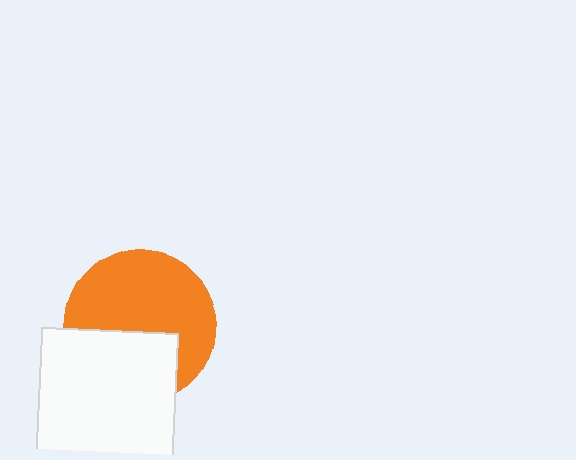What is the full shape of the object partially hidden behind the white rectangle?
The partially hidden object is an orange circle.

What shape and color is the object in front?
The object in front is a white rectangle.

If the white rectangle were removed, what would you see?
You would see the complete orange circle.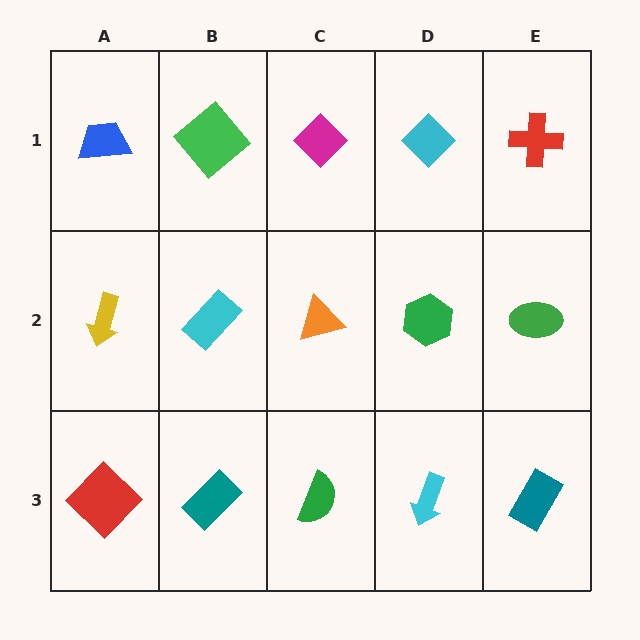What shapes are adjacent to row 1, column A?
A yellow arrow (row 2, column A), a green diamond (row 1, column B).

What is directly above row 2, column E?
A red cross.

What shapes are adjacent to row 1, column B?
A cyan rectangle (row 2, column B), a blue trapezoid (row 1, column A), a magenta diamond (row 1, column C).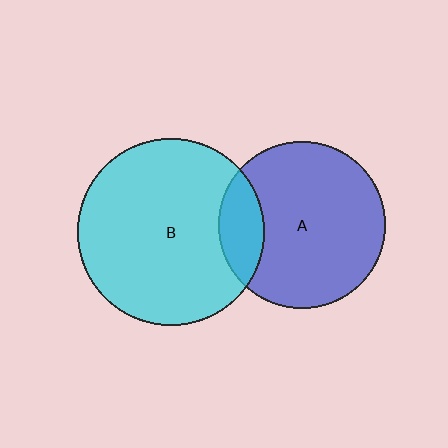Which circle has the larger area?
Circle B (cyan).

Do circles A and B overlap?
Yes.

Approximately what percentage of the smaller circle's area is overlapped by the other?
Approximately 15%.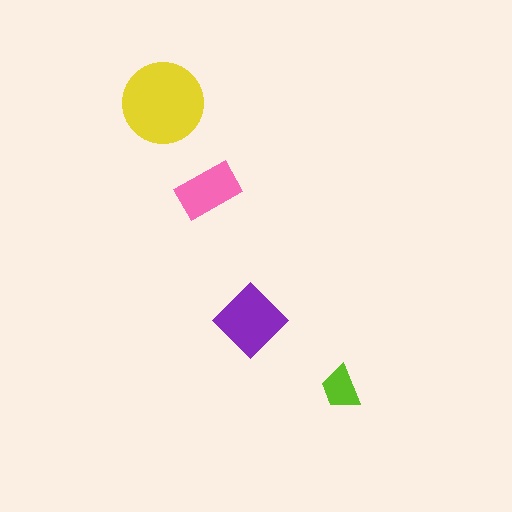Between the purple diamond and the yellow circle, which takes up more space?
The yellow circle.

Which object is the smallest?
The lime trapezoid.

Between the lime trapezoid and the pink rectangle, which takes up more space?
The pink rectangle.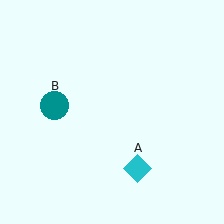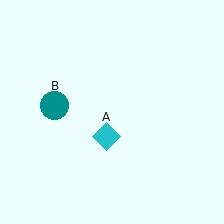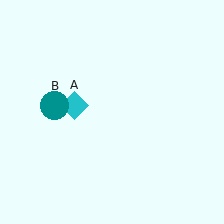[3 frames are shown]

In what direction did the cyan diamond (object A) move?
The cyan diamond (object A) moved up and to the left.